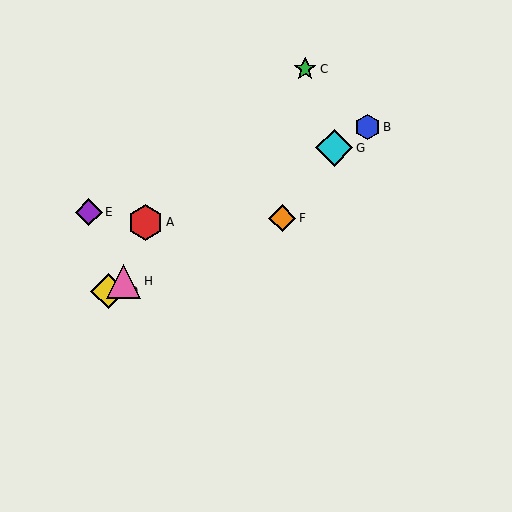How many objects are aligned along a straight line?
4 objects (B, D, G, H) are aligned along a straight line.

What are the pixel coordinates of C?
Object C is at (305, 69).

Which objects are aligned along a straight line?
Objects B, D, G, H are aligned along a straight line.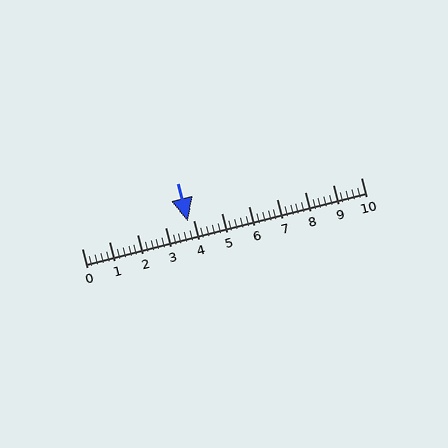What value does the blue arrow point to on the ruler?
The blue arrow points to approximately 3.8.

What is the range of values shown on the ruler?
The ruler shows values from 0 to 10.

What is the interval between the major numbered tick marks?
The major tick marks are spaced 1 units apart.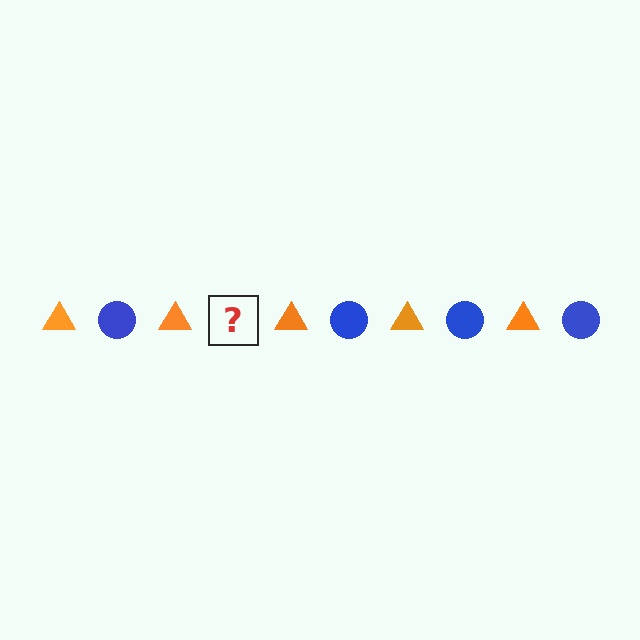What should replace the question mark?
The question mark should be replaced with a blue circle.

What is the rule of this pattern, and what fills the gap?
The rule is that the pattern alternates between orange triangle and blue circle. The gap should be filled with a blue circle.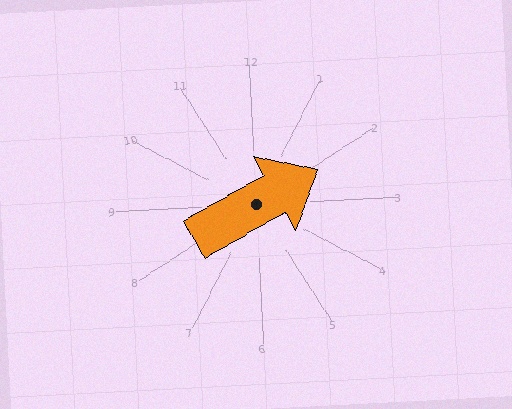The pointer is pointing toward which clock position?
Roughly 2 o'clock.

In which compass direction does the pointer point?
Northeast.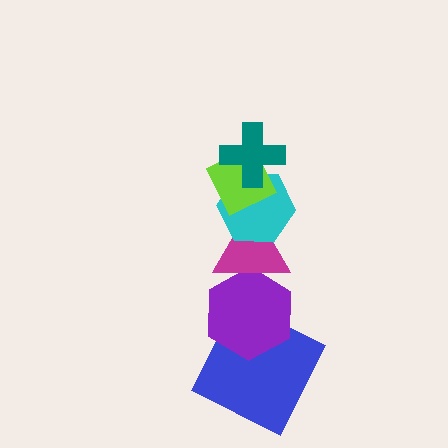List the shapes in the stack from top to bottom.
From top to bottom: the teal cross, the lime diamond, the cyan hexagon, the magenta triangle, the purple hexagon, the blue square.